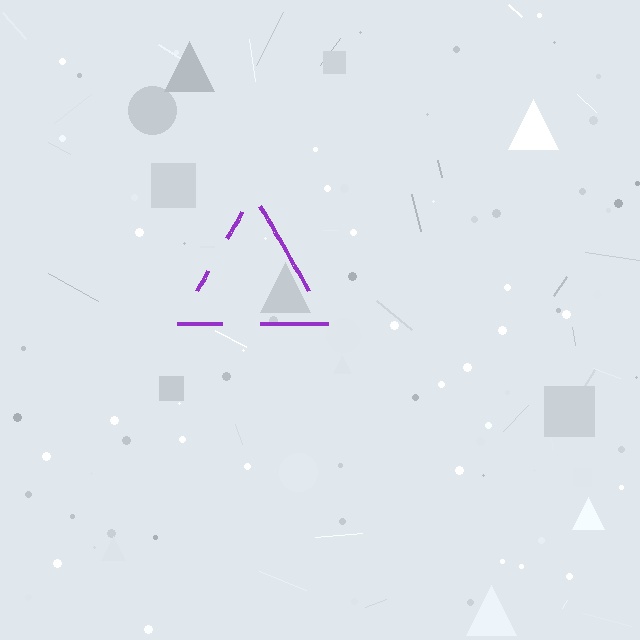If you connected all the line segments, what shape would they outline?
They would outline a triangle.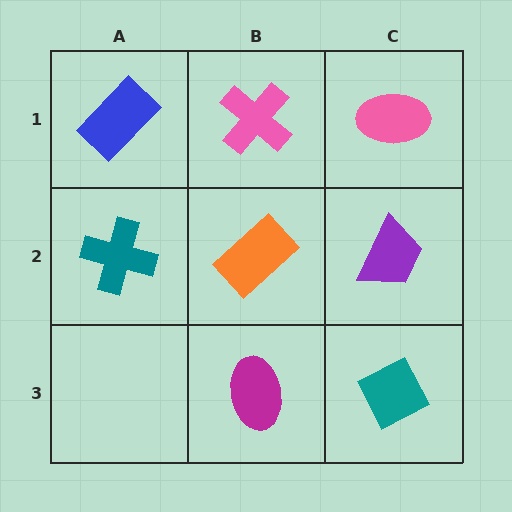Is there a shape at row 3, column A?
No, that cell is empty.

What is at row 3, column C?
A teal diamond.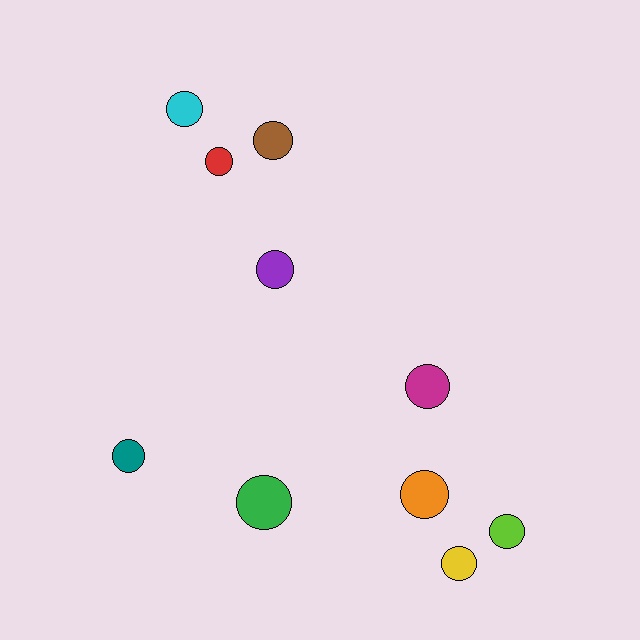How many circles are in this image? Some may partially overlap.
There are 10 circles.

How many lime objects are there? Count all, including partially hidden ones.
There is 1 lime object.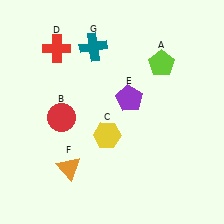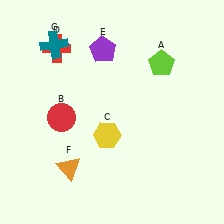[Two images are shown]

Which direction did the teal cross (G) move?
The teal cross (G) moved left.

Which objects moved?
The objects that moved are: the purple pentagon (E), the teal cross (G).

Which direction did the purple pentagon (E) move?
The purple pentagon (E) moved up.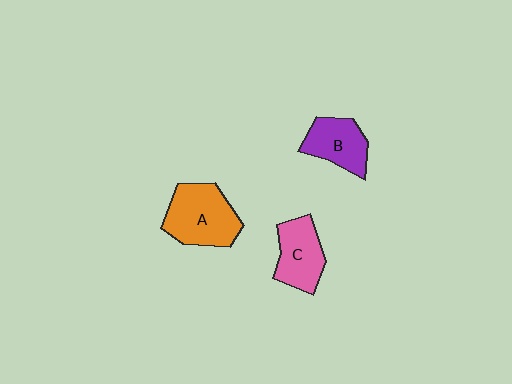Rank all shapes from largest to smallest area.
From largest to smallest: A (orange), C (pink), B (purple).